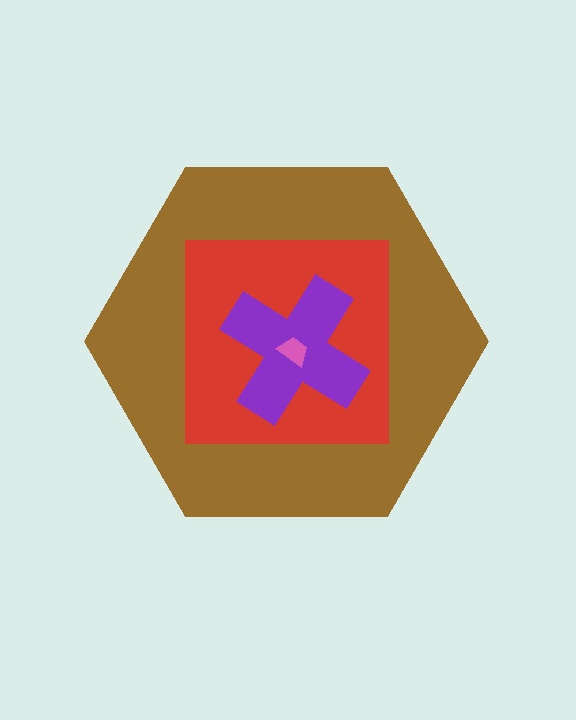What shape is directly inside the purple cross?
The pink trapezoid.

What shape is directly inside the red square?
The purple cross.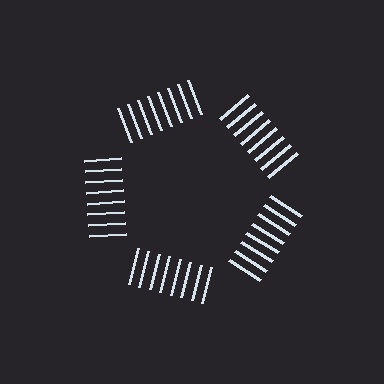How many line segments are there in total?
40 — 8 along each of the 5 edges.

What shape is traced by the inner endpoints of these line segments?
An illusory pentagon — the line segments terminate on its edges but no continuous stroke is drawn.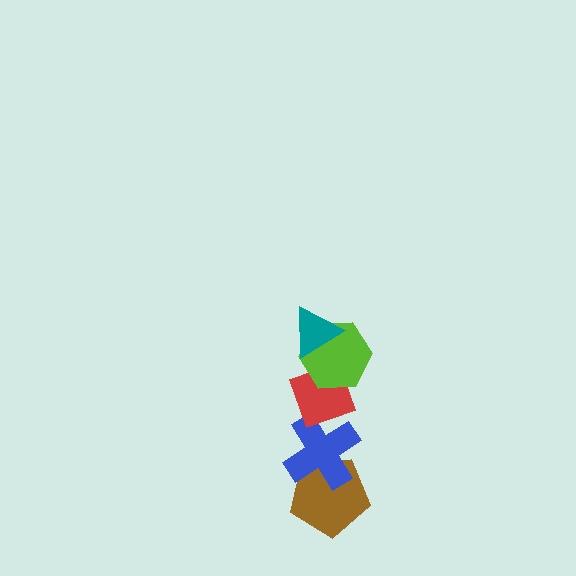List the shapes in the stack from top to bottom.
From top to bottom: the teal triangle, the lime hexagon, the red diamond, the blue cross, the brown pentagon.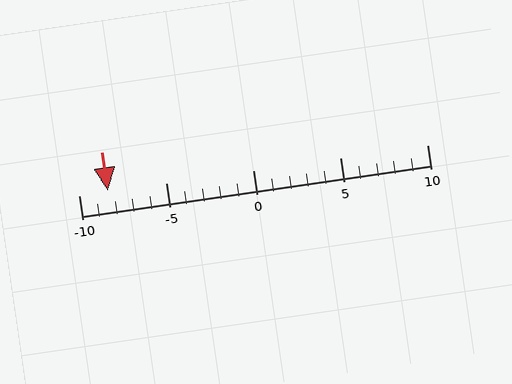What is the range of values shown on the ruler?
The ruler shows values from -10 to 10.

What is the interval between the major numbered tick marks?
The major tick marks are spaced 5 units apart.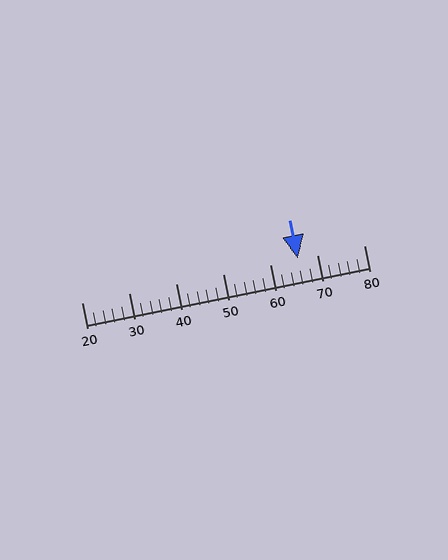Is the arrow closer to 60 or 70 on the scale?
The arrow is closer to 70.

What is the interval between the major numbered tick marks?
The major tick marks are spaced 10 units apart.